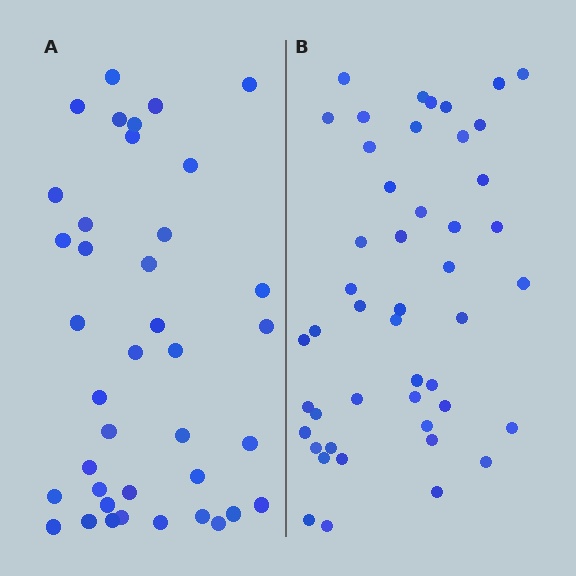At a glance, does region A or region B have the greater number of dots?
Region B (the right region) has more dots.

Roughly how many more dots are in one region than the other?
Region B has roughly 8 or so more dots than region A.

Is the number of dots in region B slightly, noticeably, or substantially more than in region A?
Region B has only slightly more — the two regions are fairly close. The ratio is roughly 1.2 to 1.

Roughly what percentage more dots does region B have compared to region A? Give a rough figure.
About 20% more.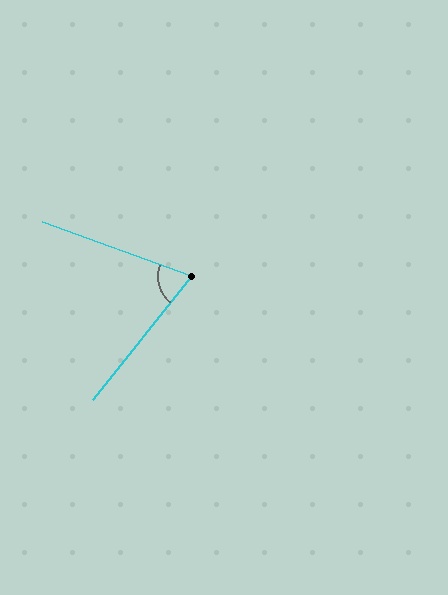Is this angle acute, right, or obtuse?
It is acute.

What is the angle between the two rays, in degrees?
Approximately 71 degrees.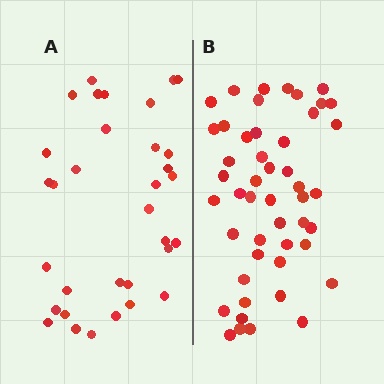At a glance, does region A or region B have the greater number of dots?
Region B (the right region) has more dots.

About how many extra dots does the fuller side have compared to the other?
Region B has approximately 15 more dots than region A.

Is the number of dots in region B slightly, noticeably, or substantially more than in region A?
Region B has substantially more. The ratio is roughly 1.5 to 1.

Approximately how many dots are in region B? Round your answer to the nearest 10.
About 50 dots. (The exact count is 48, which rounds to 50.)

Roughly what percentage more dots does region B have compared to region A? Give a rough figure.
About 45% more.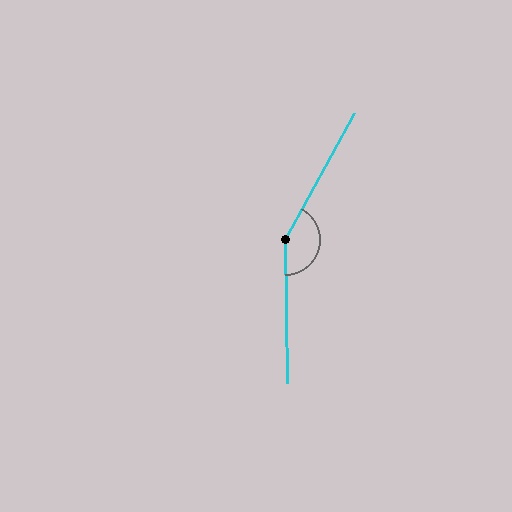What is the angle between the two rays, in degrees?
Approximately 150 degrees.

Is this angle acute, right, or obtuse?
It is obtuse.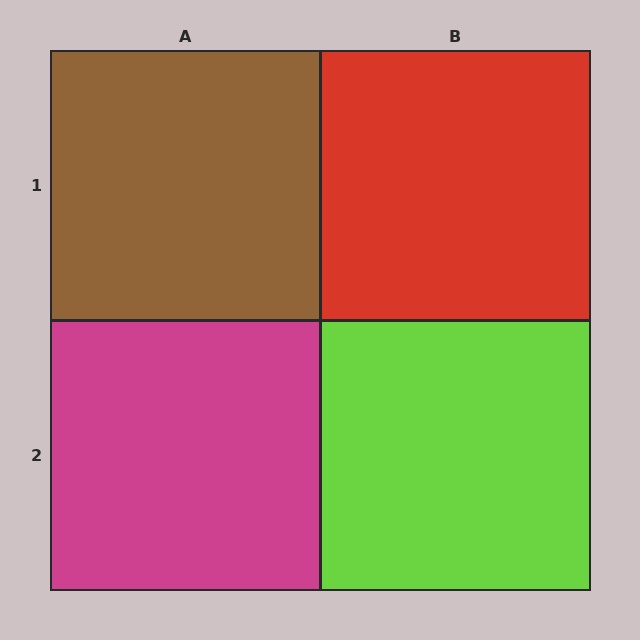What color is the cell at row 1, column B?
Red.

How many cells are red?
1 cell is red.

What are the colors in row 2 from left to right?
Magenta, lime.